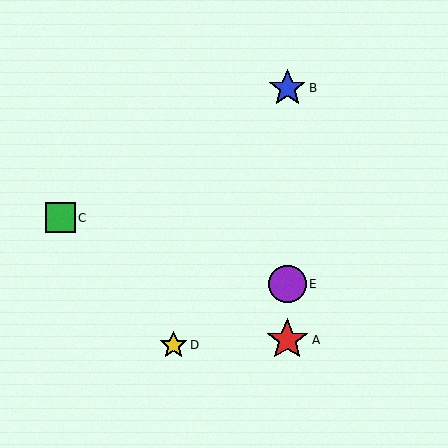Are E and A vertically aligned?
Yes, both are at x≈287.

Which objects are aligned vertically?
Objects A, B, E are aligned vertically.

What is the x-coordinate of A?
Object A is at x≈287.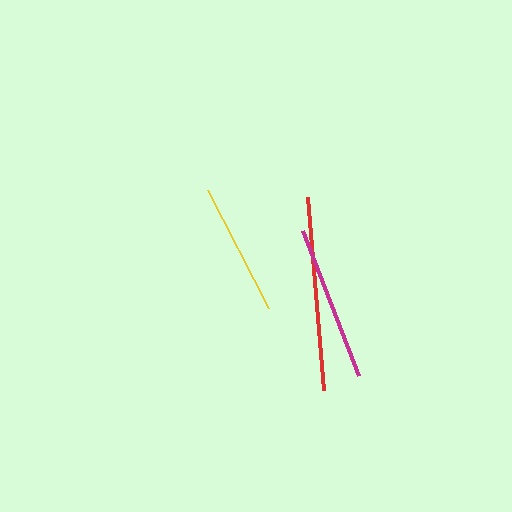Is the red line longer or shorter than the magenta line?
The red line is longer than the magenta line.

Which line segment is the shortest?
The yellow line is the shortest at approximately 133 pixels.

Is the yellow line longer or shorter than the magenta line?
The magenta line is longer than the yellow line.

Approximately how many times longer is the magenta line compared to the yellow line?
The magenta line is approximately 1.2 times the length of the yellow line.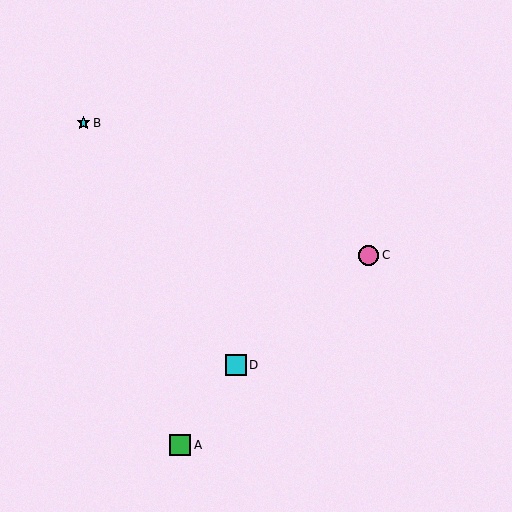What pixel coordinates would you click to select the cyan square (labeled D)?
Click at (236, 365) to select the cyan square D.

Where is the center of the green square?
The center of the green square is at (180, 445).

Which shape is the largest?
The green square (labeled A) is the largest.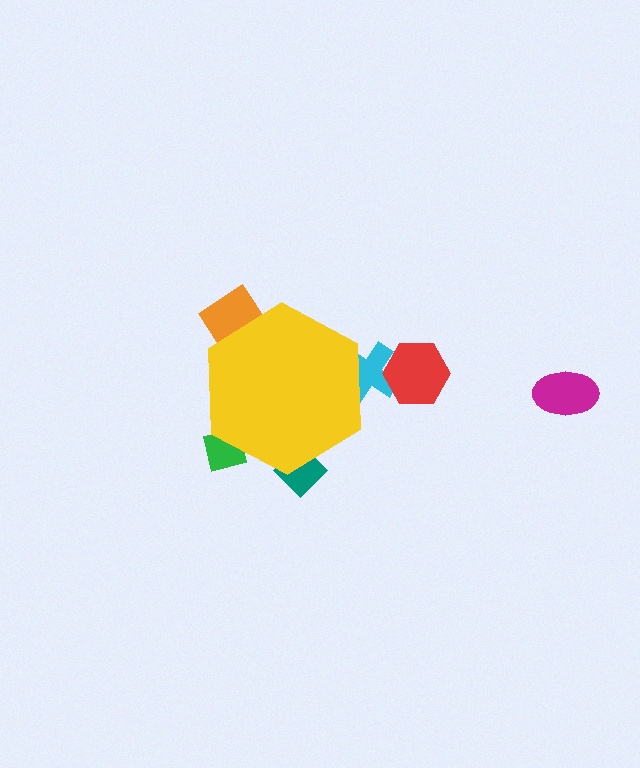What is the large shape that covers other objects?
A yellow hexagon.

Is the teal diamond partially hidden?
Yes, the teal diamond is partially hidden behind the yellow hexagon.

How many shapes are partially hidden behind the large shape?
4 shapes are partially hidden.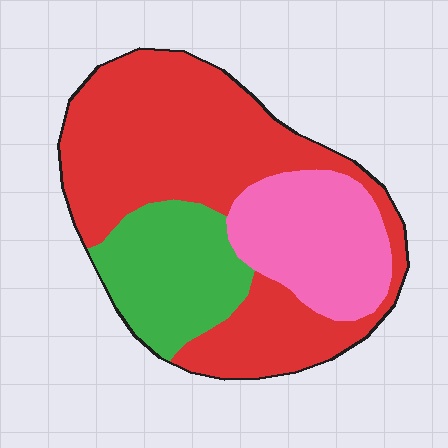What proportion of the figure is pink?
Pink covers about 25% of the figure.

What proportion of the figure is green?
Green covers 21% of the figure.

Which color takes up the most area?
Red, at roughly 55%.